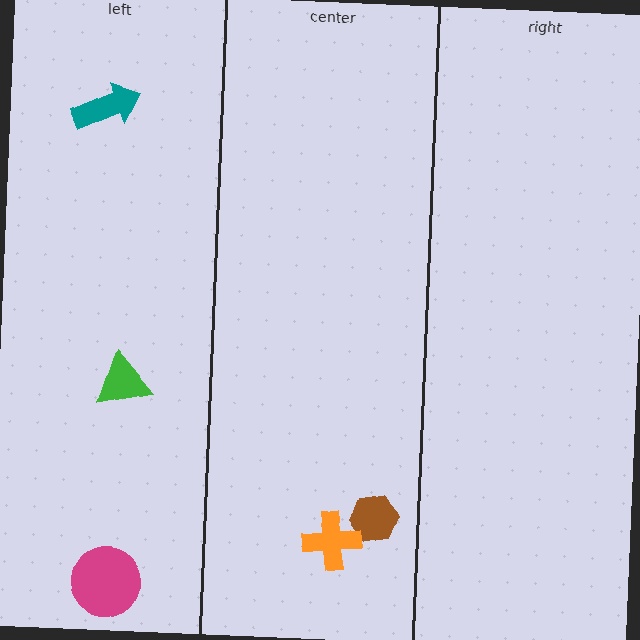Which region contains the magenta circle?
The left region.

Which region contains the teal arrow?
The left region.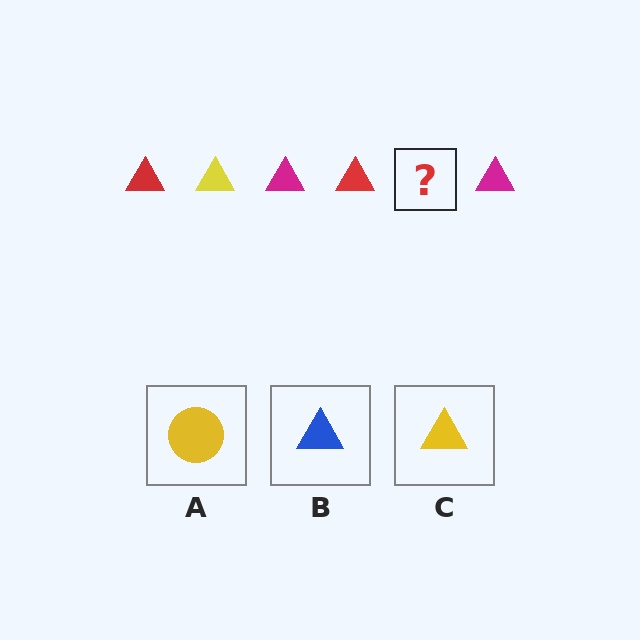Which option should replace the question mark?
Option C.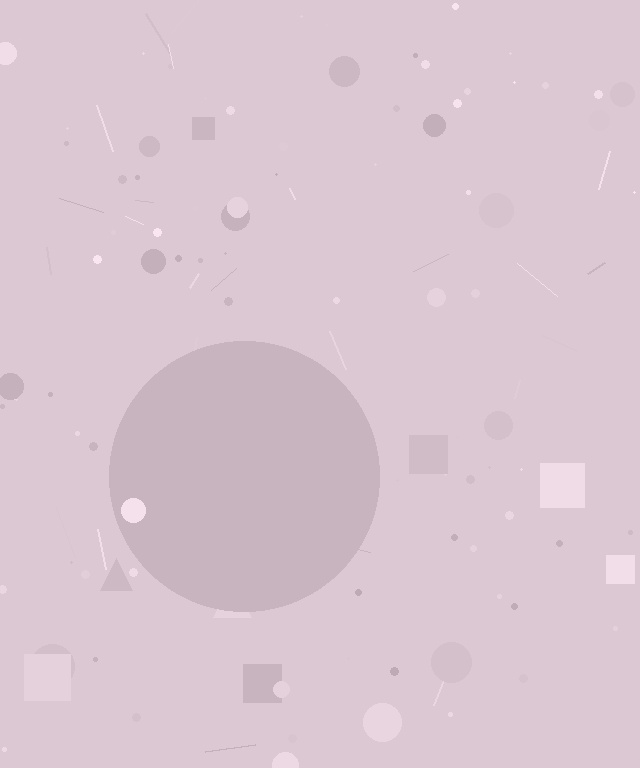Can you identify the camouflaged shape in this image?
The camouflaged shape is a circle.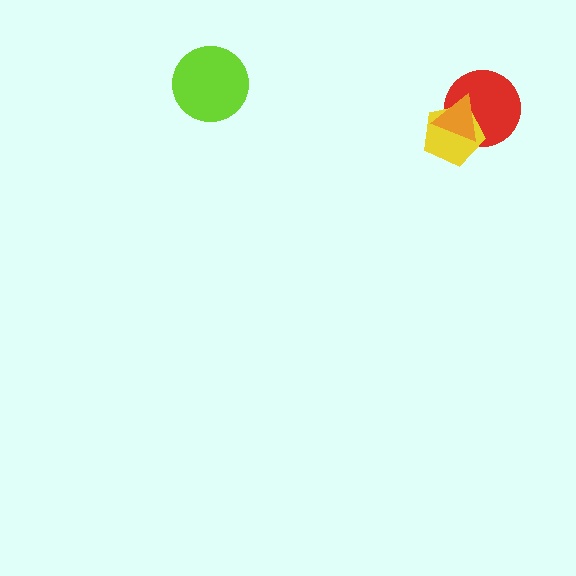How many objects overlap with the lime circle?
0 objects overlap with the lime circle.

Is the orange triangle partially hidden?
No, no other shape covers it.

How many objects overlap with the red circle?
2 objects overlap with the red circle.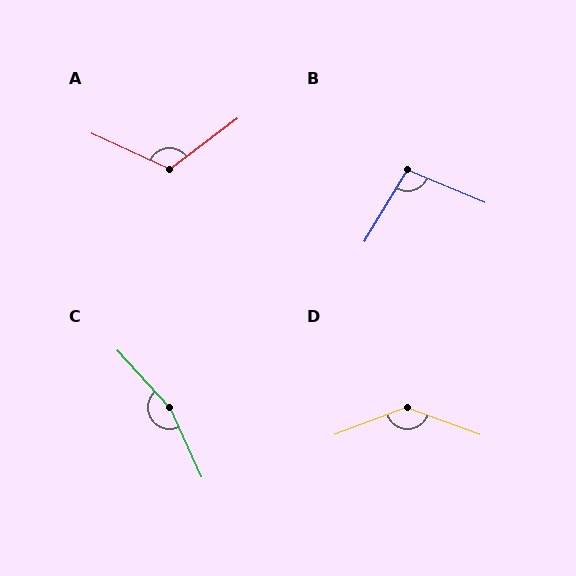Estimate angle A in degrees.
Approximately 119 degrees.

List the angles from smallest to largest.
B (98°), A (119°), D (139°), C (162°).